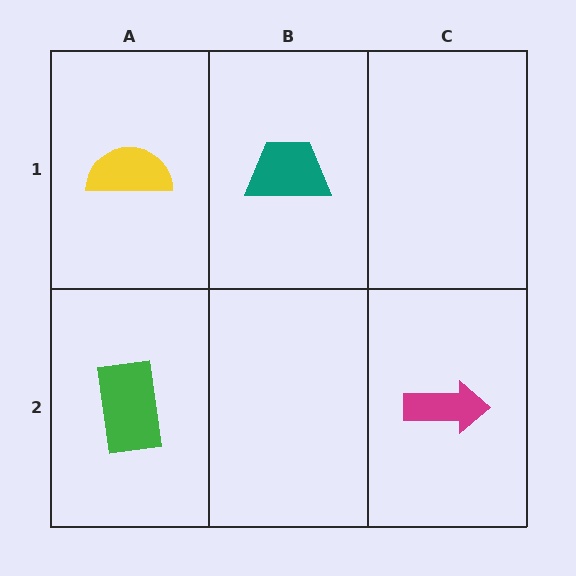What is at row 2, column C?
A magenta arrow.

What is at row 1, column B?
A teal trapezoid.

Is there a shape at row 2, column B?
No, that cell is empty.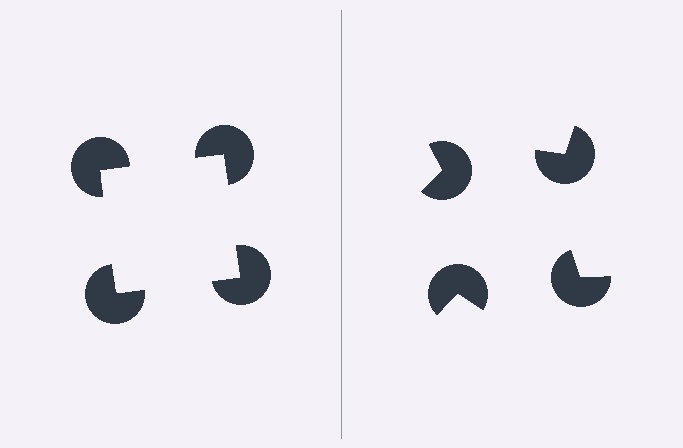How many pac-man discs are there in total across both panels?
8 — 4 on each side.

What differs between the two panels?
The pac-man discs are positioned identically on both sides; only the wedge orientations differ. On the left they align to a square; on the right they are misaligned.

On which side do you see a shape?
An illusory square appears on the left side. On the right side the wedge cuts are rotated, so no coherent shape forms.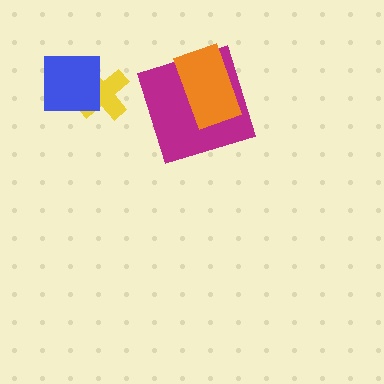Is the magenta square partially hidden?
Yes, it is partially covered by another shape.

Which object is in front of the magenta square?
The orange rectangle is in front of the magenta square.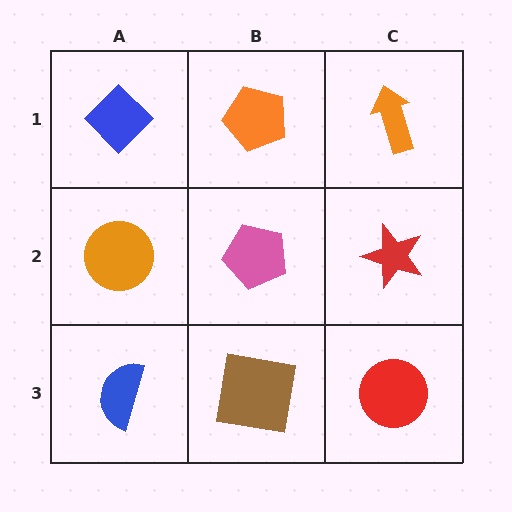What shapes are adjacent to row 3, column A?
An orange circle (row 2, column A), a brown square (row 3, column B).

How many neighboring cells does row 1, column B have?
3.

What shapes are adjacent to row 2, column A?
A blue diamond (row 1, column A), a blue semicircle (row 3, column A), a pink pentagon (row 2, column B).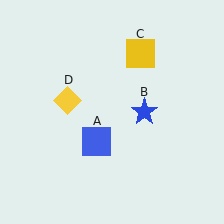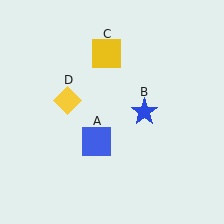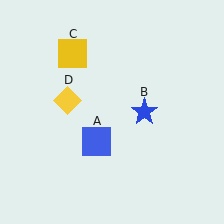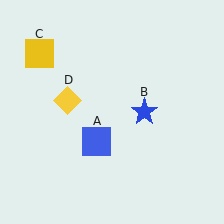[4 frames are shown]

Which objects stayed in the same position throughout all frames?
Blue square (object A) and blue star (object B) and yellow diamond (object D) remained stationary.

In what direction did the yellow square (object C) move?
The yellow square (object C) moved left.